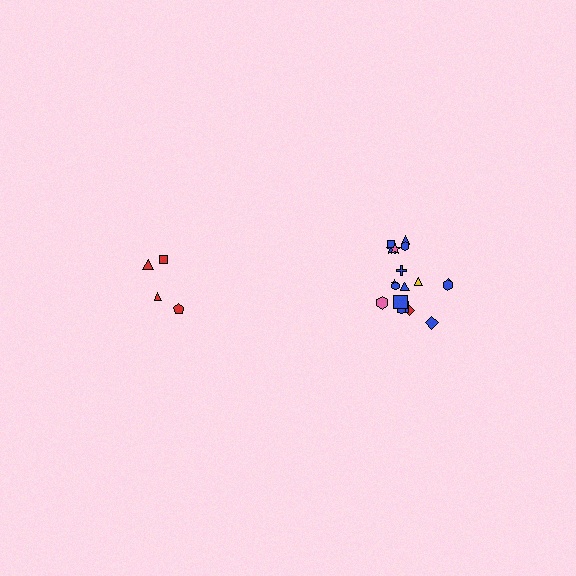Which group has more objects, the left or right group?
The right group.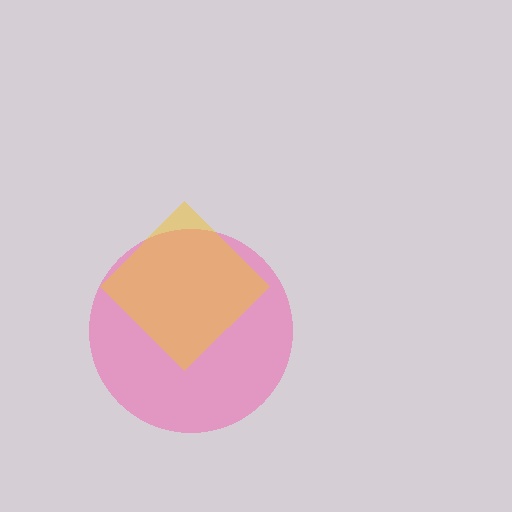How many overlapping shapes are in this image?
There are 2 overlapping shapes in the image.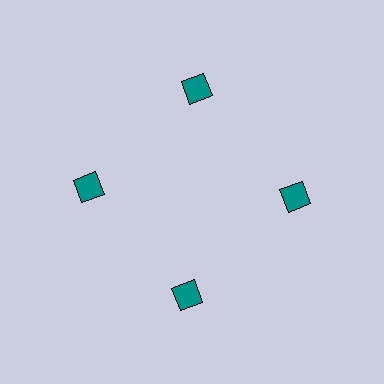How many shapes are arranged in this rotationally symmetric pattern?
There are 4 shapes, arranged in 4 groups of 1.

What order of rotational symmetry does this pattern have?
This pattern has 4-fold rotational symmetry.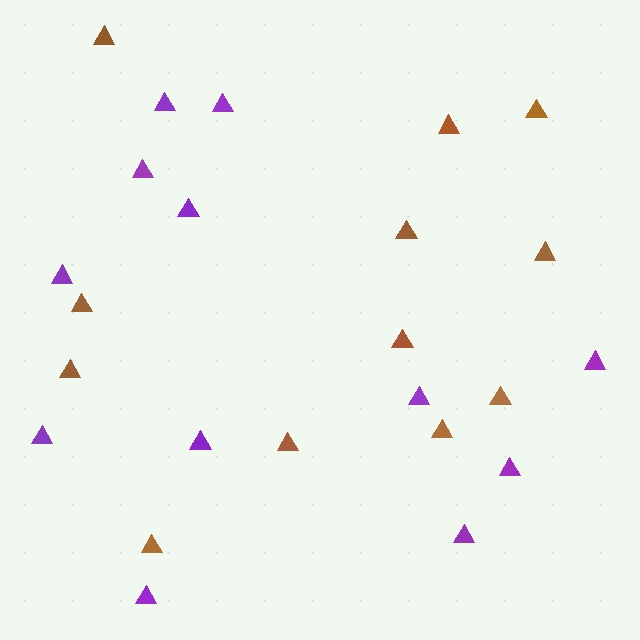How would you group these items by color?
There are 2 groups: one group of purple triangles (12) and one group of brown triangles (12).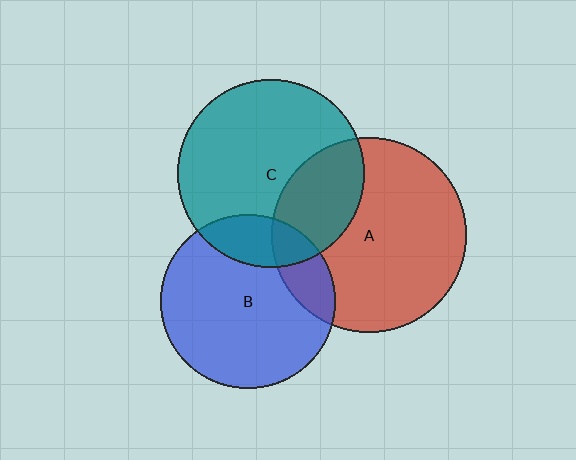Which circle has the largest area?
Circle A (red).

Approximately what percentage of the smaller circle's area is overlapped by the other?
Approximately 15%.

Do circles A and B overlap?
Yes.